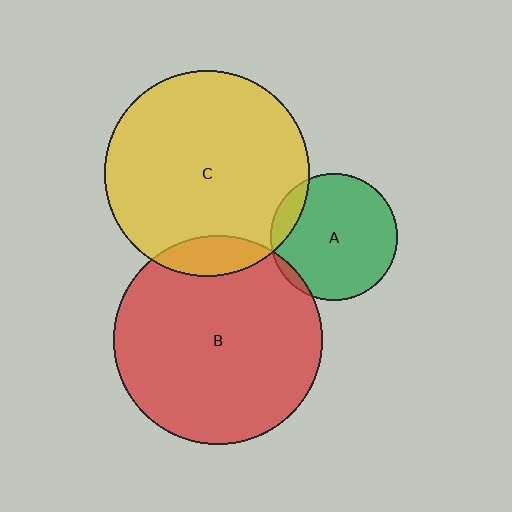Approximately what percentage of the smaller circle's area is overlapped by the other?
Approximately 10%.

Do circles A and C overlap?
Yes.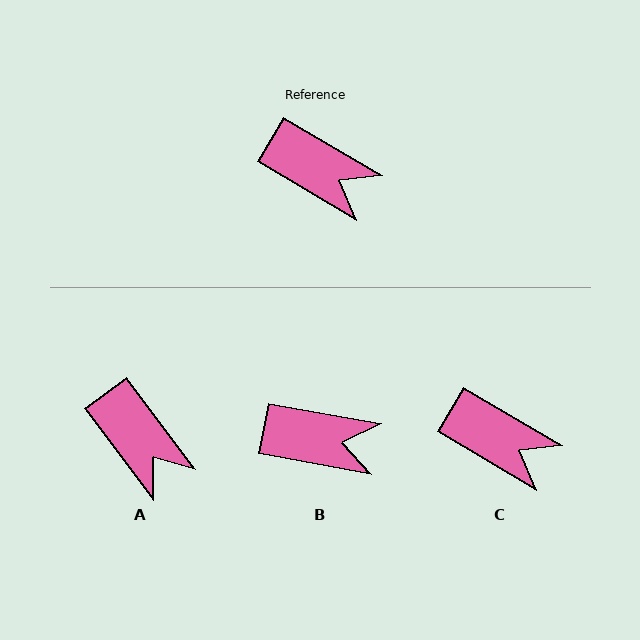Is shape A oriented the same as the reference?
No, it is off by about 22 degrees.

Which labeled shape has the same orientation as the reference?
C.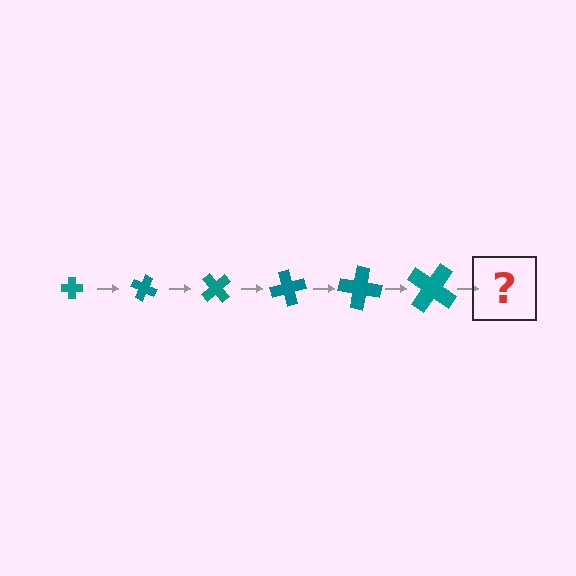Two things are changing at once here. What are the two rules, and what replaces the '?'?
The two rules are that the cross grows larger each step and it rotates 25 degrees each step. The '?' should be a cross, larger than the previous one and rotated 150 degrees from the start.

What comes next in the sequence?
The next element should be a cross, larger than the previous one and rotated 150 degrees from the start.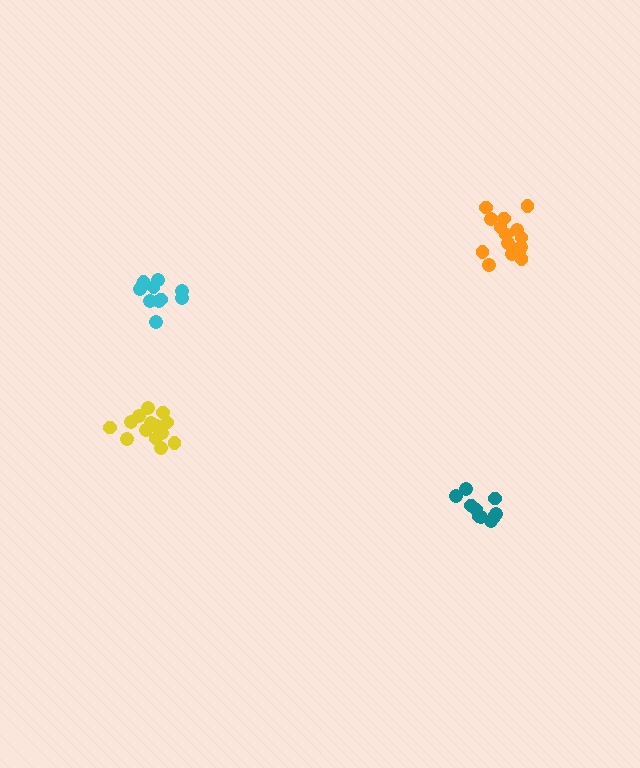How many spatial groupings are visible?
There are 4 spatial groupings.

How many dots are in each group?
Group 1: 15 dots, Group 2: 14 dots, Group 3: 11 dots, Group 4: 10 dots (50 total).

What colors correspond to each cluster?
The clusters are colored: orange, yellow, cyan, teal.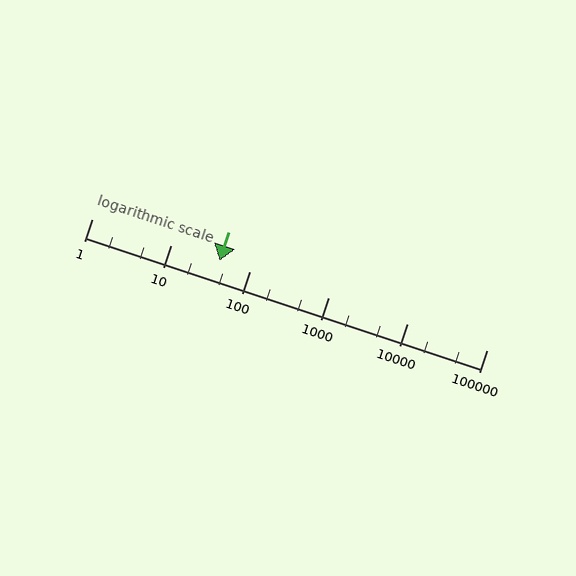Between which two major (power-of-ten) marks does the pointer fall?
The pointer is between 10 and 100.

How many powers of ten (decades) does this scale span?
The scale spans 5 decades, from 1 to 100000.